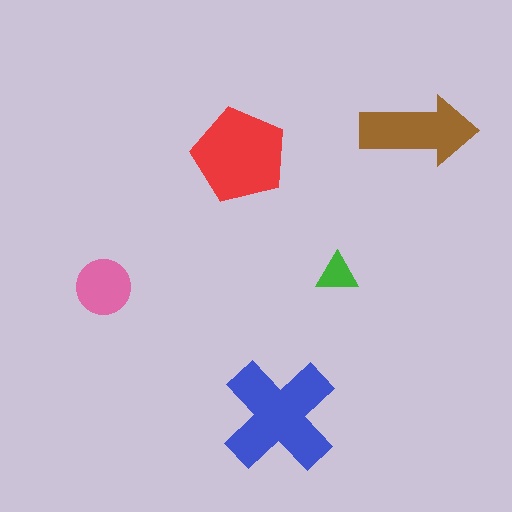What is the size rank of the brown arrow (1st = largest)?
3rd.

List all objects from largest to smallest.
The blue cross, the red pentagon, the brown arrow, the pink circle, the green triangle.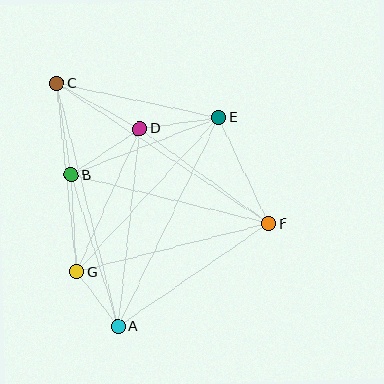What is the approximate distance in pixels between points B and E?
The distance between B and E is approximately 159 pixels.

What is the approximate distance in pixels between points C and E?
The distance between C and E is approximately 166 pixels.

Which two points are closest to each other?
Points A and G are closest to each other.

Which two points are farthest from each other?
Points C and F are farthest from each other.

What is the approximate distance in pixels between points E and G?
The distance between E and G is approximately 210 pixels.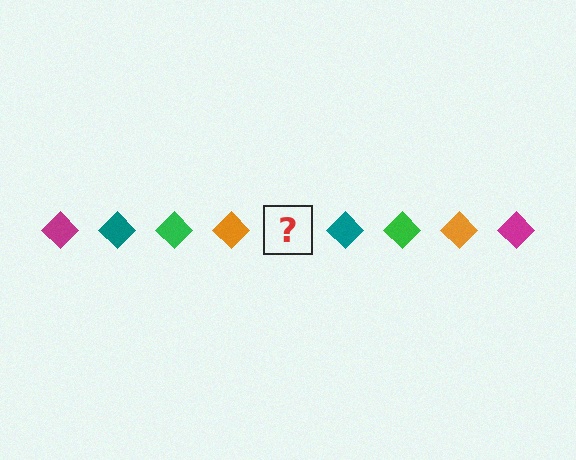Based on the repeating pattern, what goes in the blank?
The blank should be a magenta diamond.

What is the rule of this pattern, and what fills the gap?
The rule is that the pattern cycles through magenta, teal, green, orange diamonds. The gap should be filled with a magenta diamond.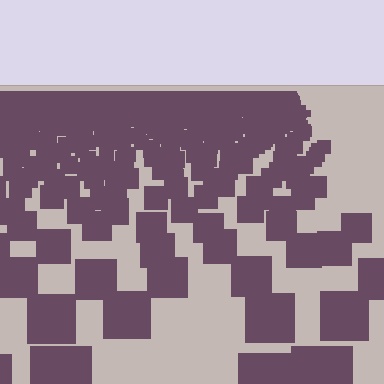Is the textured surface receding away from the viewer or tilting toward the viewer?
The surface is receding away from the viewer. Texture elements get smaller and denser toward the top.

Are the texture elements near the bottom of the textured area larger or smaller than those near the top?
Larger. Near the bottom, elements are closer to the viewer and appear at a bigger on-screen size.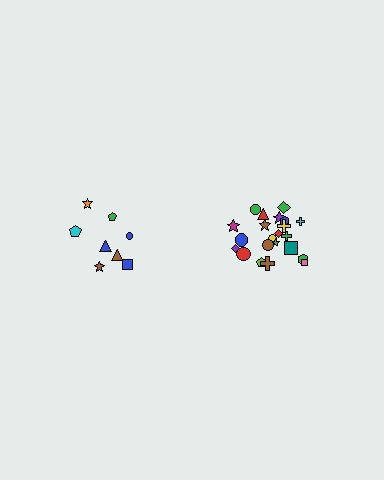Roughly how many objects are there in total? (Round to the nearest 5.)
Roughly 30 objects in total.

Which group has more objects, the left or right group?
The right group.